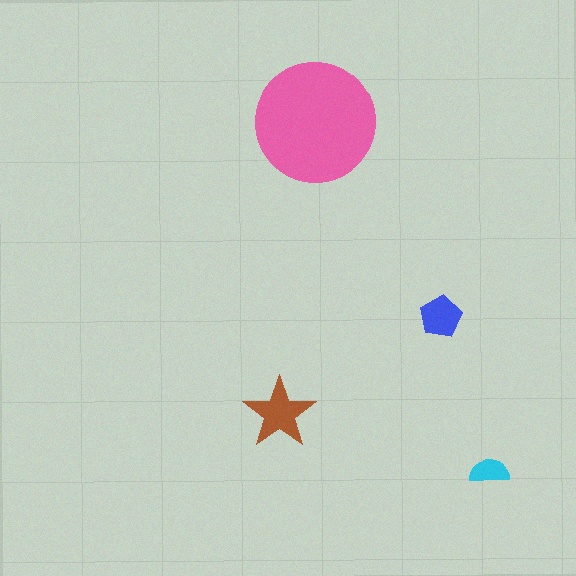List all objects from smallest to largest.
The cyan semicircle, the blue pentagon, the brown star, the pink circle.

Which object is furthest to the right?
The cyan semicircle is rightmost.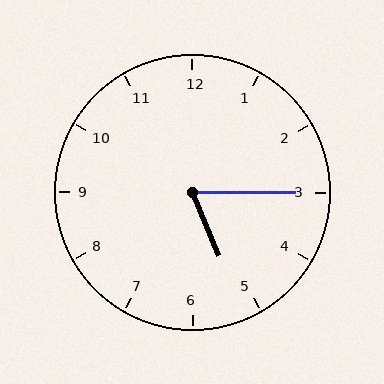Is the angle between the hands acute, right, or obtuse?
It is acute.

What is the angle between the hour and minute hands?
Approximately 68 degrees.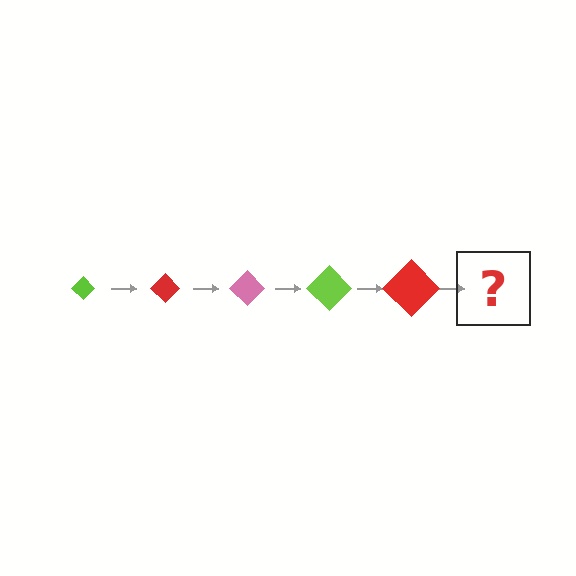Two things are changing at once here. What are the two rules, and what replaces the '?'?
The two rules are that the diamond grows larger each step and the color cycles through lime, red, and pink. The '?' should be a pink diamond, larger than the previous one.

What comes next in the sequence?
The next element should be a pink diamond, larger than the previous one.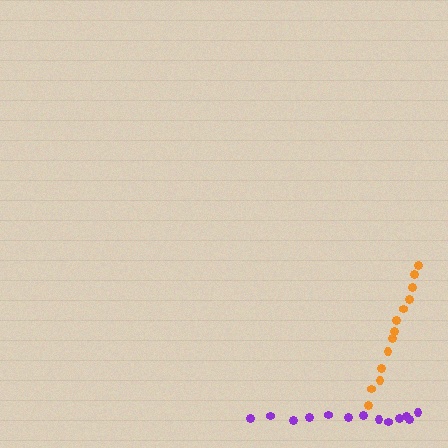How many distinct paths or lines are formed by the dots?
There are 2 distinct paths.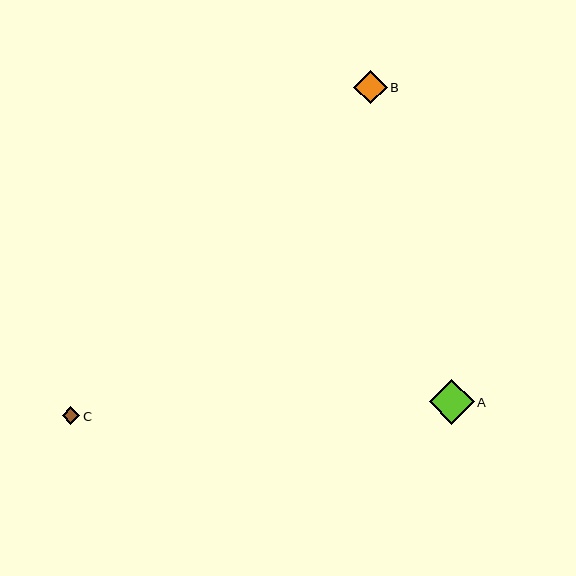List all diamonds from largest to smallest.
From largest to smallest: A, B, C.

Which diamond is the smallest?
Diamond C is the smallest with a size of approximately 17 pixels.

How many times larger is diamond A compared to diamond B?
Diamond A is approximately 1.4 times the size of diamond B.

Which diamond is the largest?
Diamond A is the largest with a size of approximately 45 pixels.